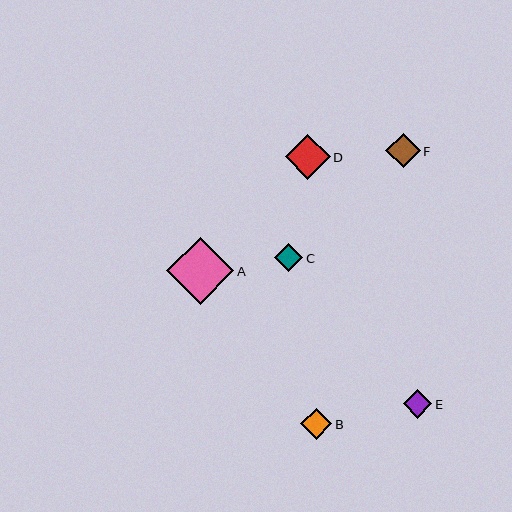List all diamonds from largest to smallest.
From largest to smallest: A, D, F, B, C, E.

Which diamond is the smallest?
Diamond E is the smallest with a size of approximately 28 pixels.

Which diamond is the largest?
Diamond A is the largest with a size of approximately 67 pixels.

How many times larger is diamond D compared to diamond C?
Diamond D is approximately 1.6 times the size of diamond C.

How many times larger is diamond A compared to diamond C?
Diamond A is approximately 2.3 times the size of diamond C.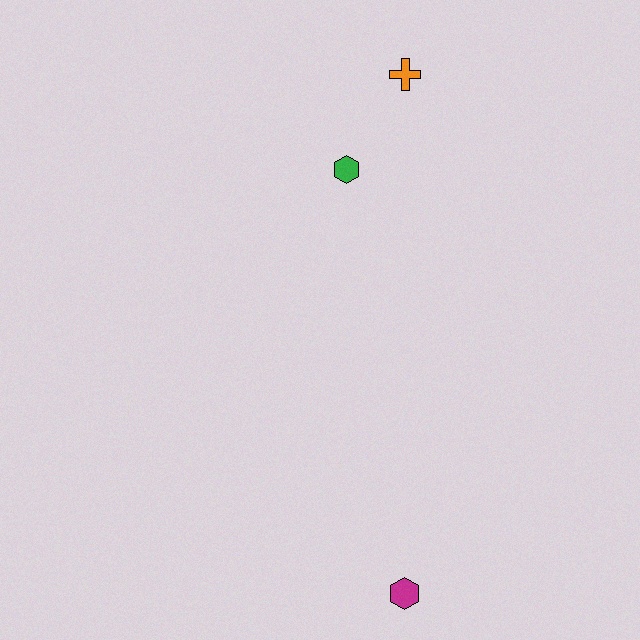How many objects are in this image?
There are 3 objects.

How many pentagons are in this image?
There are no pentagons.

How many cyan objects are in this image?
There are no cyan objects.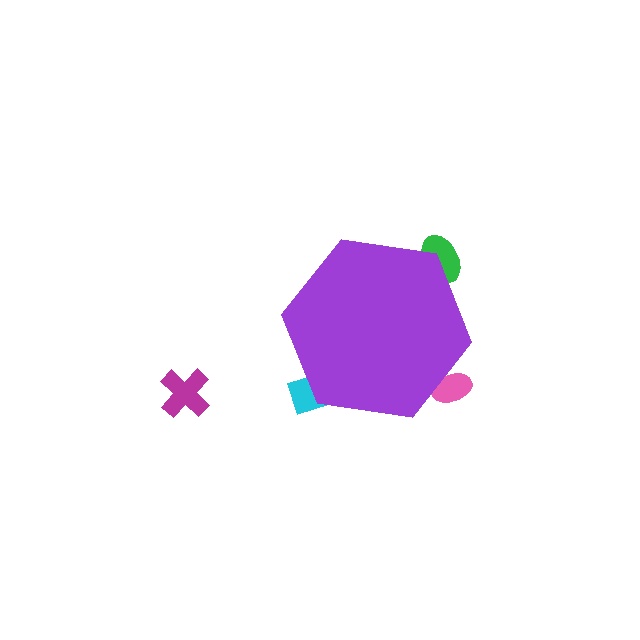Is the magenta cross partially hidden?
No, the magenta cross is fully visible.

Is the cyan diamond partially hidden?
Yes, the cyan diamond is partially hidden behind the purple hexagon.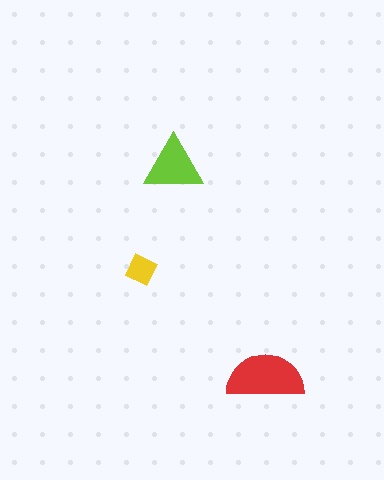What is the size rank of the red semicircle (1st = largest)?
1st.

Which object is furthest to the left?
The yellow diamond is leftmost.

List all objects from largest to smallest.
The red semicircle, the lime triangle, the yellow diamond.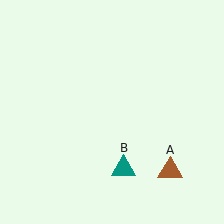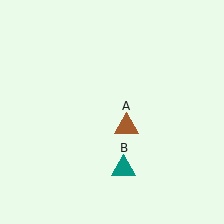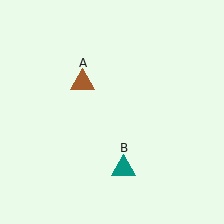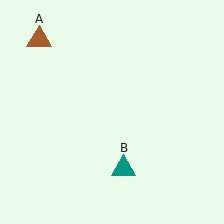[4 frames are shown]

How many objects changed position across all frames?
1 object changed position: brown triangle (object A).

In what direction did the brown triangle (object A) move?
The brown triangle (object A) moved up and to the left.